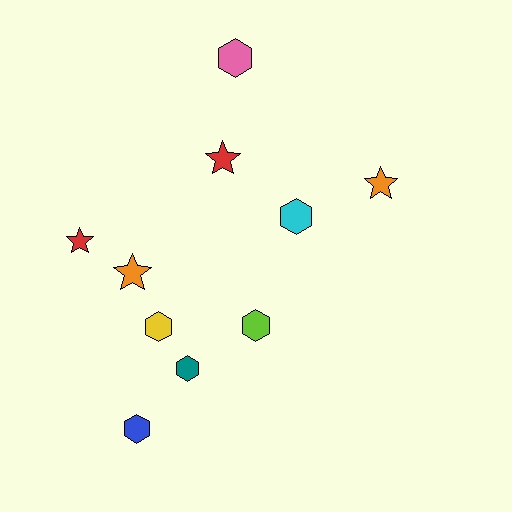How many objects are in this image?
There are 10 objects.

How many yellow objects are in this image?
There is 1 yellow object.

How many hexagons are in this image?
There are 6 hexagons.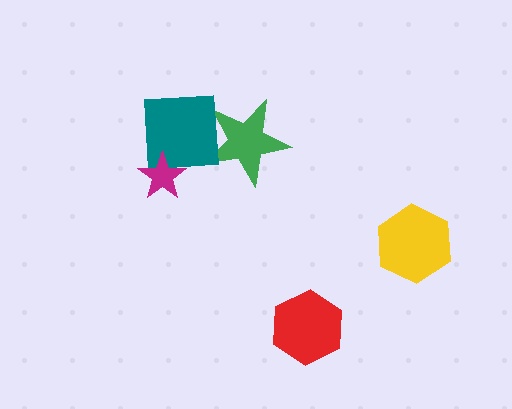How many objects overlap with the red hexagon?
0 objects overlap with the red hexagon.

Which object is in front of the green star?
The teal square is in front of the green star.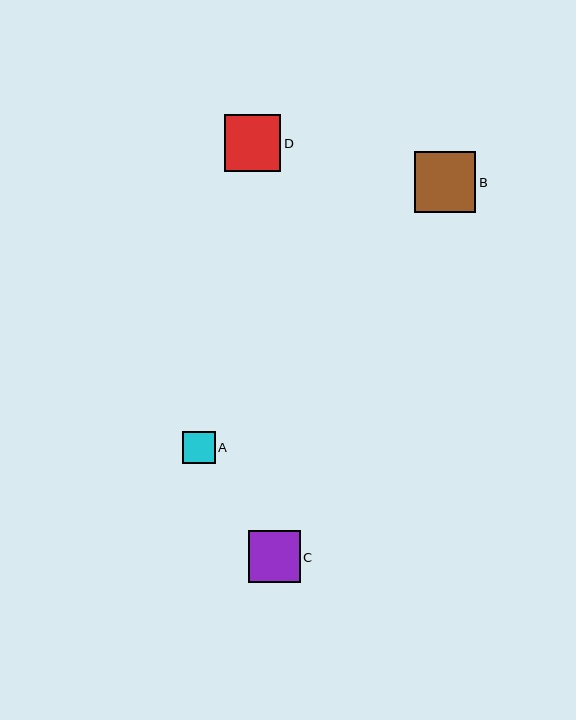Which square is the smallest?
Square A is the smallest with a size of approximately 33 pixels.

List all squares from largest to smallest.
From largest to smallest: B, D, C, A.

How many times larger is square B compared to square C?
Square B is approximately 1.2 times the size of square C.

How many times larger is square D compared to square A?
Square D is approximately 1.7 times the size of square A.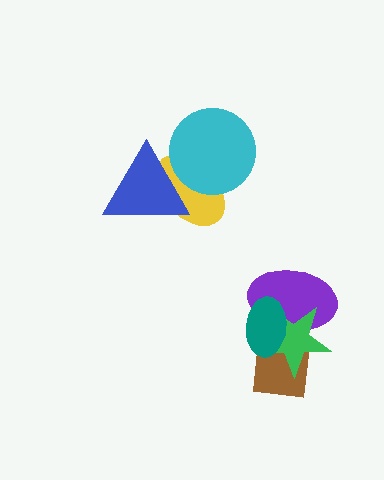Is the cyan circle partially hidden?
Yes, it is partially covered by another shape.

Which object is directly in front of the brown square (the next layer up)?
The purple ellipse is directly in front of the brown square.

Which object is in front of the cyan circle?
The blue triangle is in front of the cyan circle.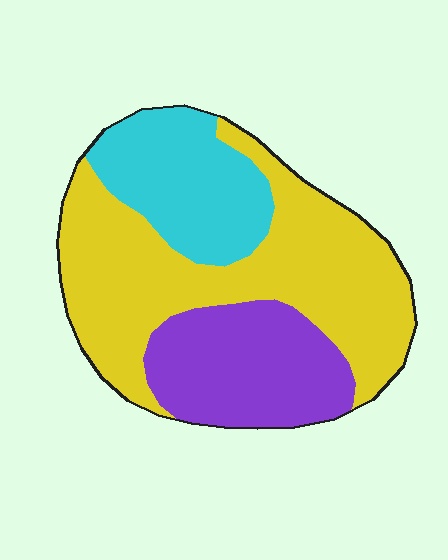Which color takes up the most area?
Yellow, at roughly 50%.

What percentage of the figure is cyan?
Cyan covers 23% of the figure.